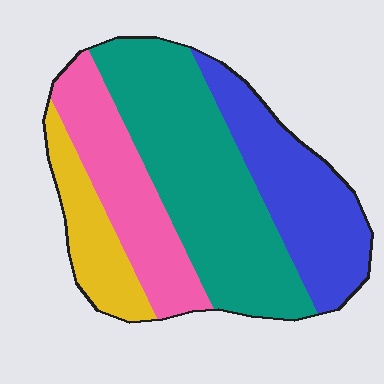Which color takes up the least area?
Yellow, at roughly 15%.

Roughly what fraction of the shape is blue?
Blue takes up about one quarter (1/4) of the shape.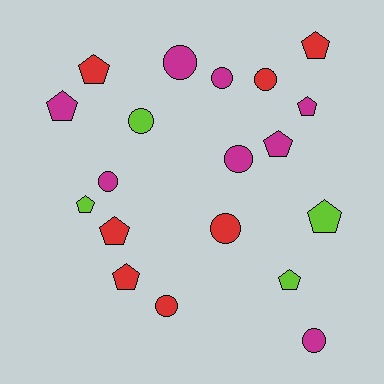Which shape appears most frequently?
Pentagon, with 10 objects.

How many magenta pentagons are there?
There are 3 magenta pentagons.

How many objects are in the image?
There are 19 objects.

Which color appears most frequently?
Magenta, with 8 objects.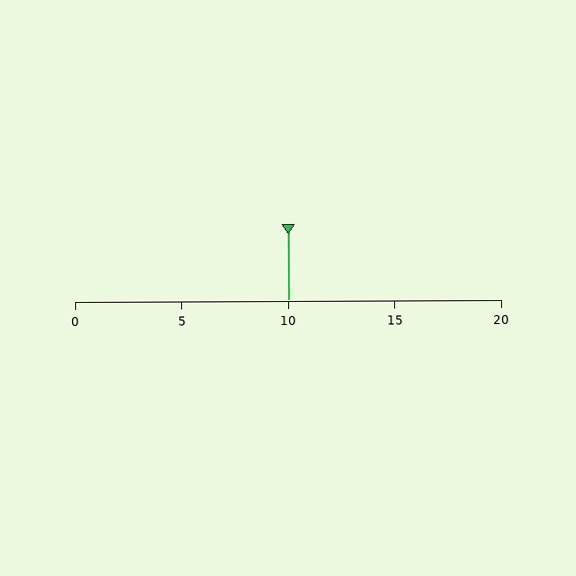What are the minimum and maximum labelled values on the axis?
The axis runs from 0 to 20.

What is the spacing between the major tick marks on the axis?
The major ticks are spaced 5 apart.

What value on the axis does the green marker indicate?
The marker indicates approximately 10.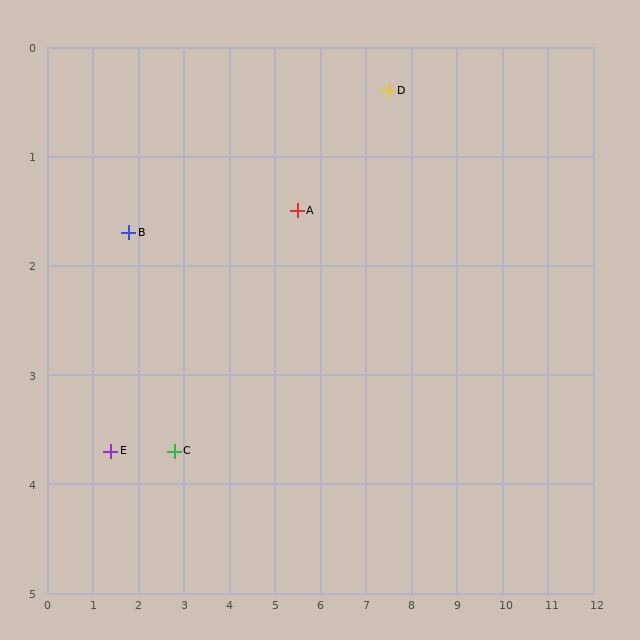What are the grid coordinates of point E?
Point E is at approximately (1.4, 3.7).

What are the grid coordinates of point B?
Point B is at approximately (1.8, 1.7).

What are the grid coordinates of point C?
Point C is at approximately (2.8, 3.7).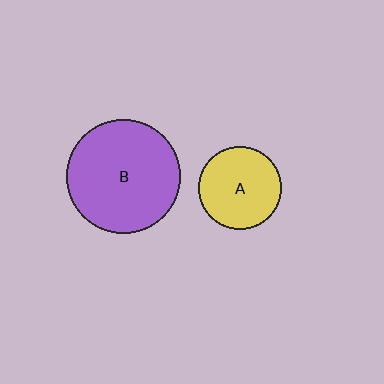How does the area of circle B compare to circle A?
Approximately 1.9 times.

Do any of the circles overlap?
No, none of the circles overlap.